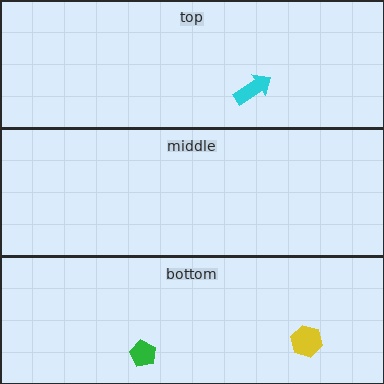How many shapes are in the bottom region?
2.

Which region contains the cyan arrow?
The top region.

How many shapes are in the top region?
1.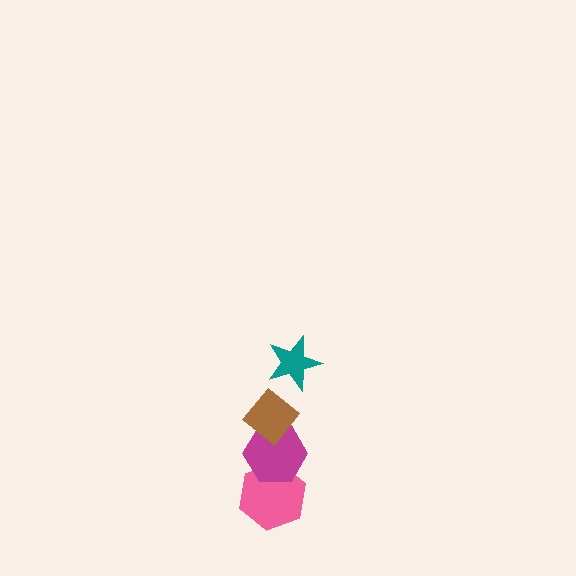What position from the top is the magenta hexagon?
The magenta hexagon is 3rd from the top.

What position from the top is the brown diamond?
The brown diamond is 2nd from the top.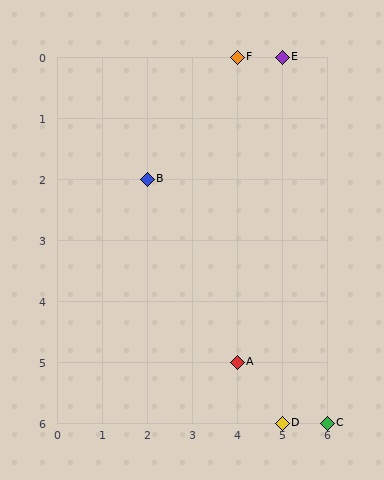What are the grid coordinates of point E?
Point E is at grid coordinates (5, 0).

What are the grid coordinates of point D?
Point D is at grid coordinates (5, 6).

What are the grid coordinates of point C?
Point C is at grid coordinates (6, 6).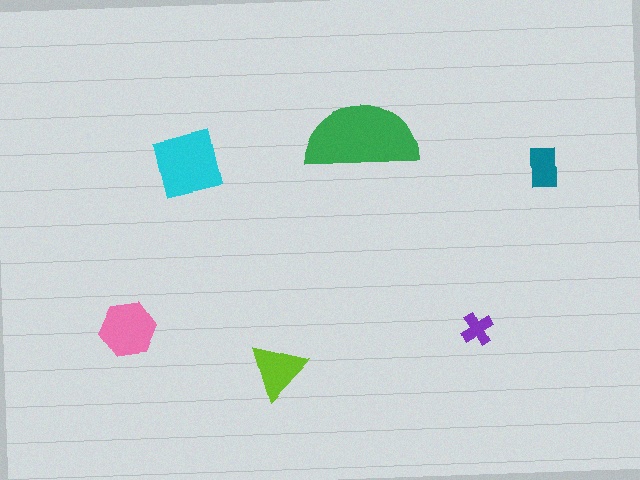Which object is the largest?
The green semicircle.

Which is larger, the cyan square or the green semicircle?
The green semicircle.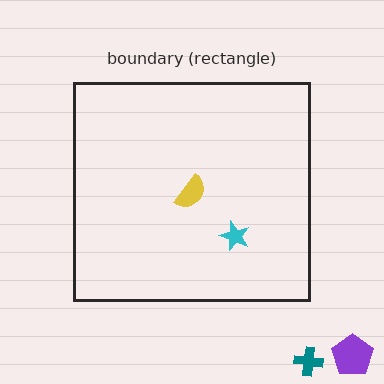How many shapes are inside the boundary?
2 inside, 2 outside.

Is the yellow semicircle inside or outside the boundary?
Inside.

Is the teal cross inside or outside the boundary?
Outside.